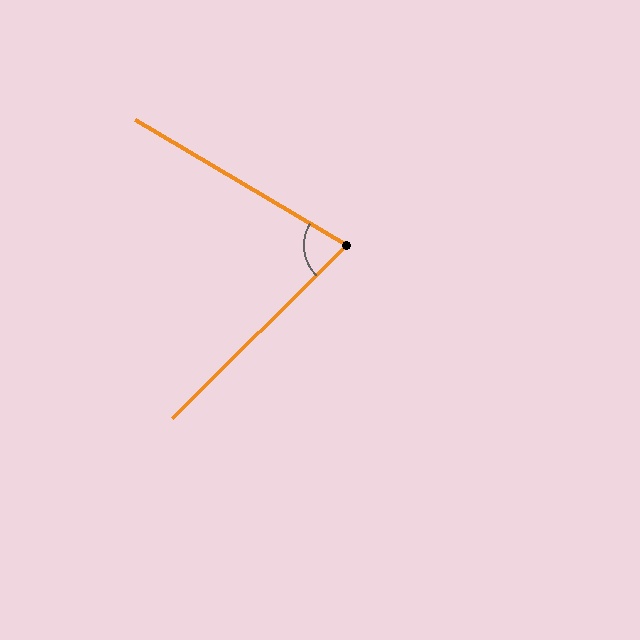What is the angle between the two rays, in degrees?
Approximately 75 degrees.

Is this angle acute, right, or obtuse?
It is acute.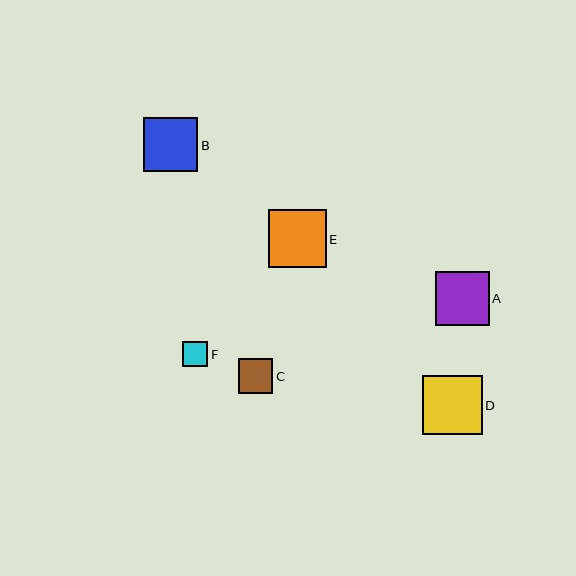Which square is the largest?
Square D is the largest with a size of approximately 60 pixels.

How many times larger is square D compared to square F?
Square D is approximately 2.4 times the size of square F.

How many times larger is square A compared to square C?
Square A is approximately 1.6 times the size of square C.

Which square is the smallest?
Square F is the smallest with a size of approximately 25 pixels.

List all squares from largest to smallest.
From largest to smallest: D, E, B, A, C, F.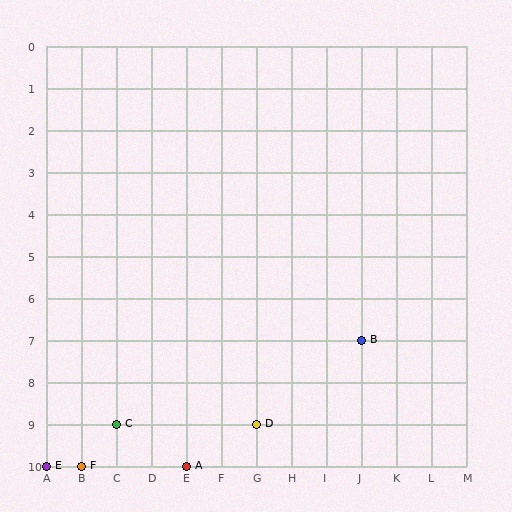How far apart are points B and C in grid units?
Points B and C are 7 columns and 2 rows apart (about 7.3 grid units diagonally).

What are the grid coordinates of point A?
Point A is at grid coordinates (E, 10).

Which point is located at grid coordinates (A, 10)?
Point E is at (A, 10).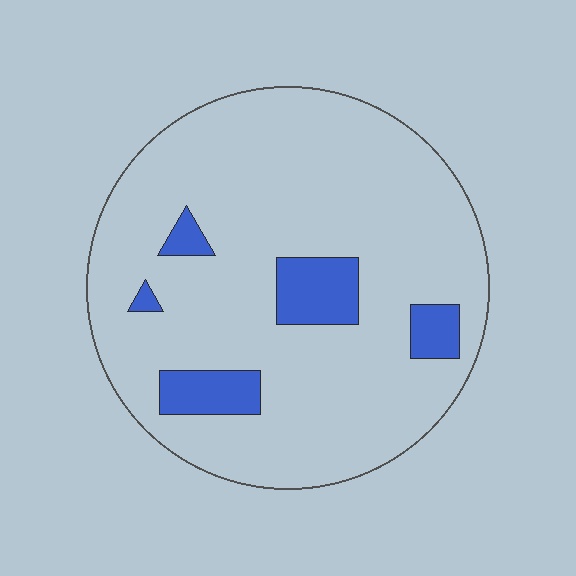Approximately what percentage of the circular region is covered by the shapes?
Approximately 10%.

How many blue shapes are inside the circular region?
5.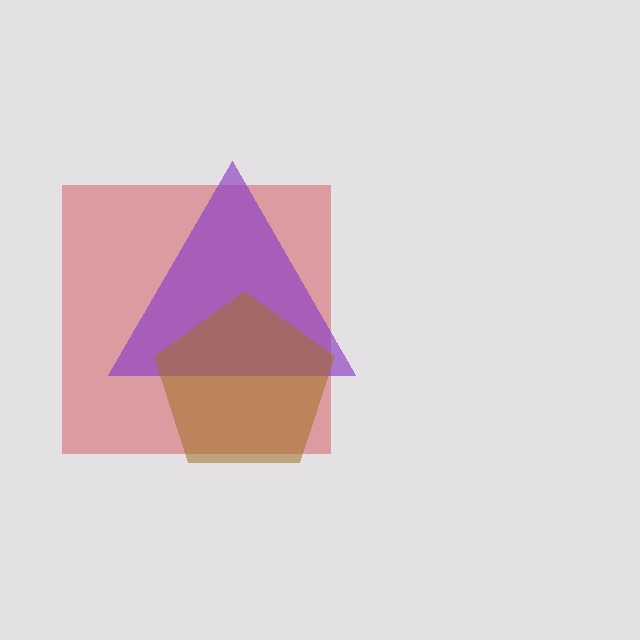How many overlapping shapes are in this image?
There are 3 overlapping shapes in the image.